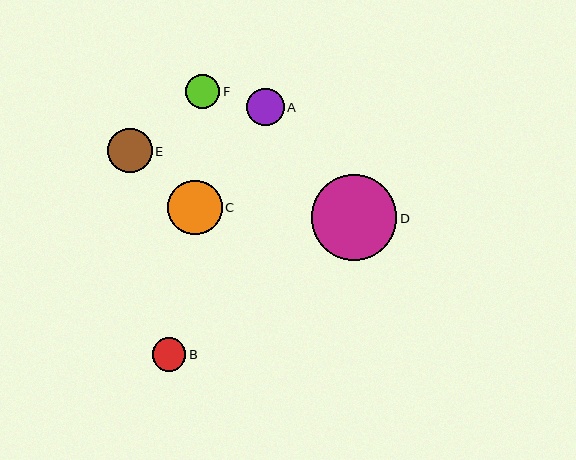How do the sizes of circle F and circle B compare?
Circle F and circle B are approximately the same size.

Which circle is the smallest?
Circle B is the smallest with a size of approximately 34 pixels.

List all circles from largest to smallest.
From largest to smallest: D, C, E, A, F, B.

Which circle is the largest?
Circle D is the largest with a size of approximately 85 pixels.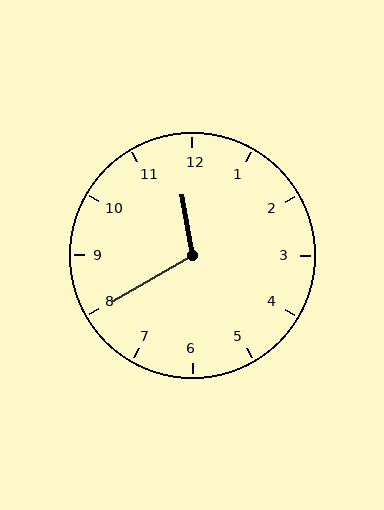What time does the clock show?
11:40.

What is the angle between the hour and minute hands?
Approximately 110 degrees.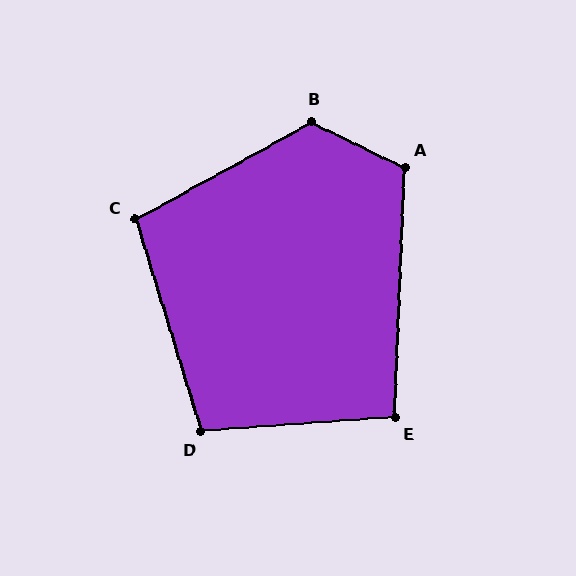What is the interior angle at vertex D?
Approximately 103 degrees (obtuse).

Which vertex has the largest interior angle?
B, at approximately 125 degrees.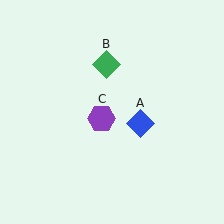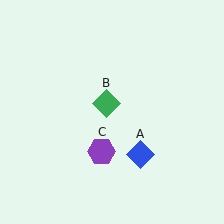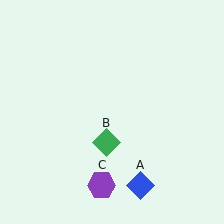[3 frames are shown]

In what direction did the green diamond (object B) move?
The green diamond (object B) moved down.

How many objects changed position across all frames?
3 objects changed position: blue diamond (object A), green diamond (object B), purple hexagon (object C).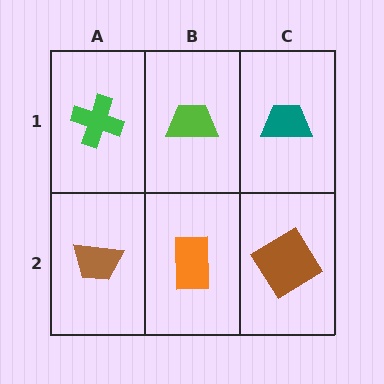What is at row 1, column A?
A green cross.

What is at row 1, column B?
A lime trapezoid.